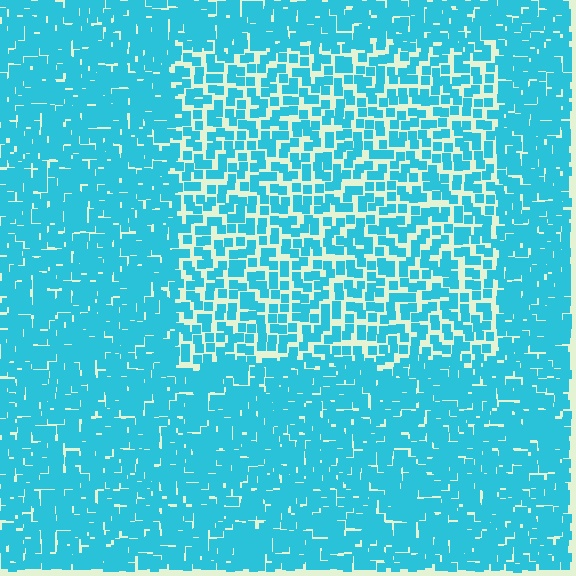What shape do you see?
I see a rectangle.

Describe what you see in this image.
The image contains small cyan elements arranged at two different densities. A rectangle-shaped region is visible where the elements are less densely packed than the surrounding area.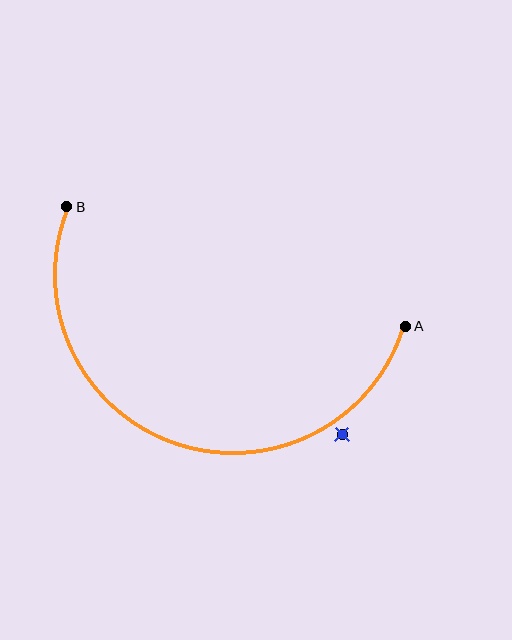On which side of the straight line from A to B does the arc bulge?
The arc bulges below the straight line connecting A and B.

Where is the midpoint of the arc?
The arc midpoint is the point on the curve farthest from the straight line joining A and B. It sits below that line.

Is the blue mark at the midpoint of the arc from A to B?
No — the blue mark does not lie on the arc at all. It sits slightly outside the curve.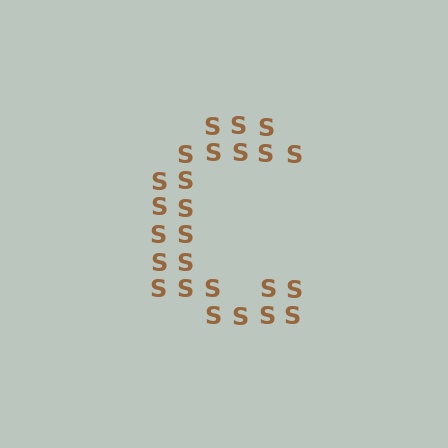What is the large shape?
The large shape is the letter C.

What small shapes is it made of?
It is made of small letter S's.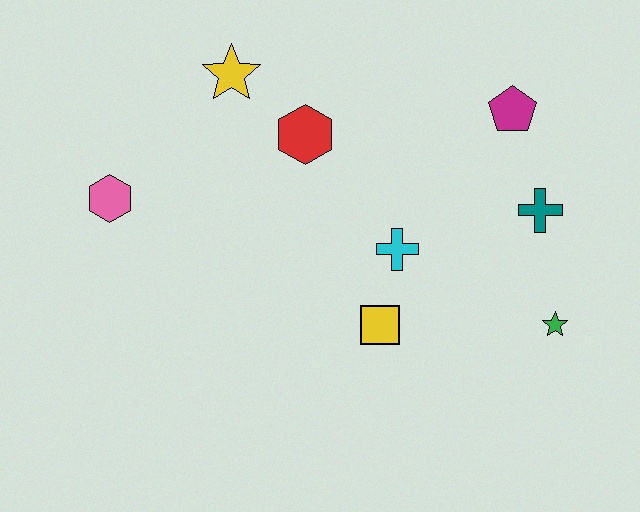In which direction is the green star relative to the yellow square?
The green star is to the right of the yellow square.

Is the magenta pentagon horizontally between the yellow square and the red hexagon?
No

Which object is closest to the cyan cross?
The yellow square is closest to the cyan cross.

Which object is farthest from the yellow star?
The green star is farthest from the yellow star.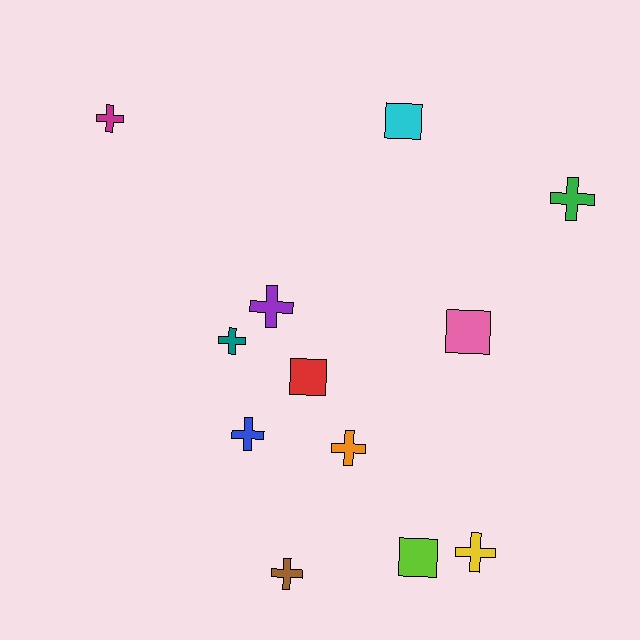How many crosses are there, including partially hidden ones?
There are 8 crosses.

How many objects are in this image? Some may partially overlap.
There are 12 objects.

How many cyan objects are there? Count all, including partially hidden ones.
There is 1 cyan object.